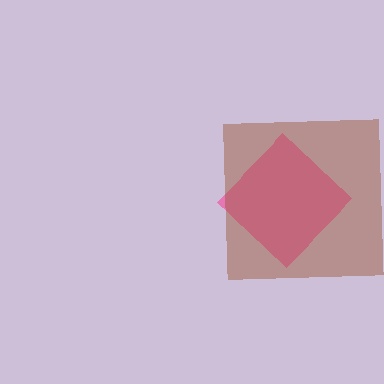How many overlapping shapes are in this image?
There are 2 overlapping shapes in the image.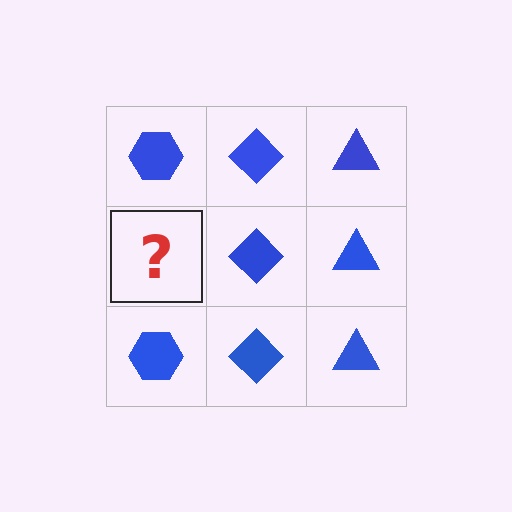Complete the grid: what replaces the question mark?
The question mark should be replaced with a blue hexagon.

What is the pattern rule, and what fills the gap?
The rule is that each column has a consistent shape. The gap should be filled with a blue hexagon.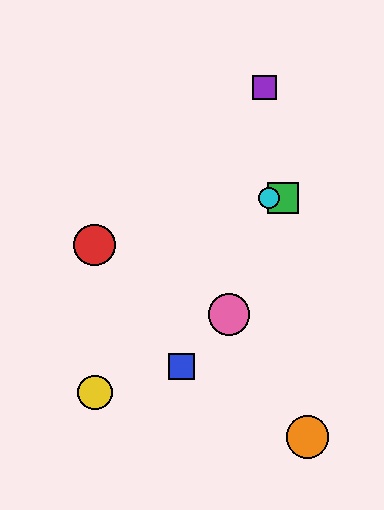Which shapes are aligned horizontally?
The green square, the cyan circle are aligned horizontally.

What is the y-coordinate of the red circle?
The red circle is at y≈245.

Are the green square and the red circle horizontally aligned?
No, the green square is at y≈198 and the red circle is at y≈245.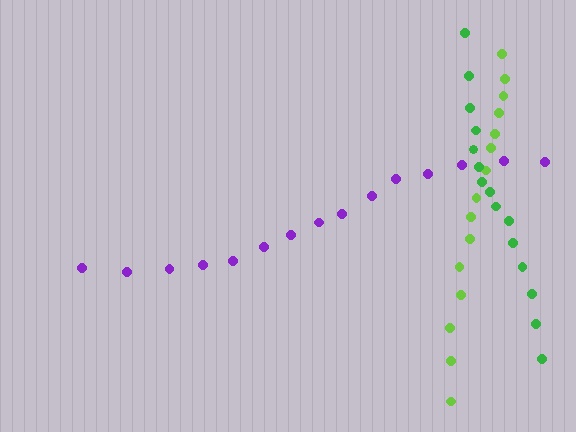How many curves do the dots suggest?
There are 3 distinct paths.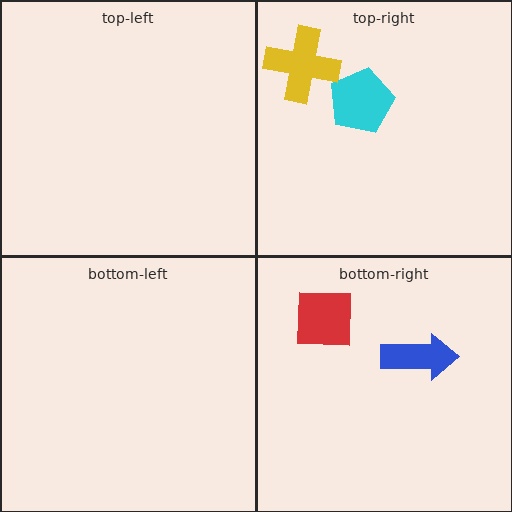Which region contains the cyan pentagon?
The top-right region.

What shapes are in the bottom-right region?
The blue arrow, the red square.